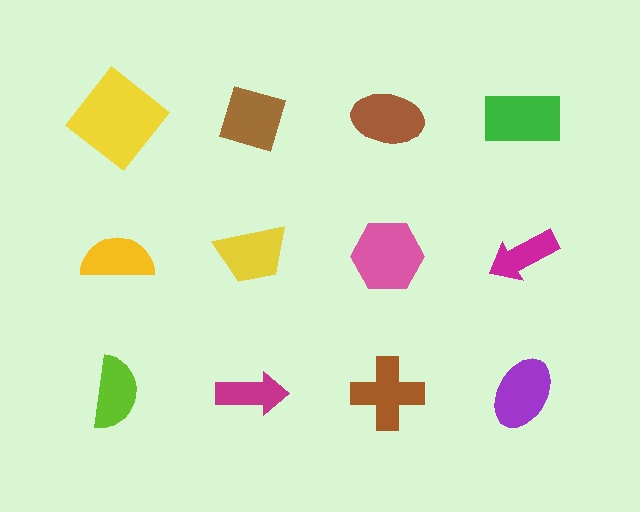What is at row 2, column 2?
A yellow trapezoid.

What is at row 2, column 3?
A pink hexagon.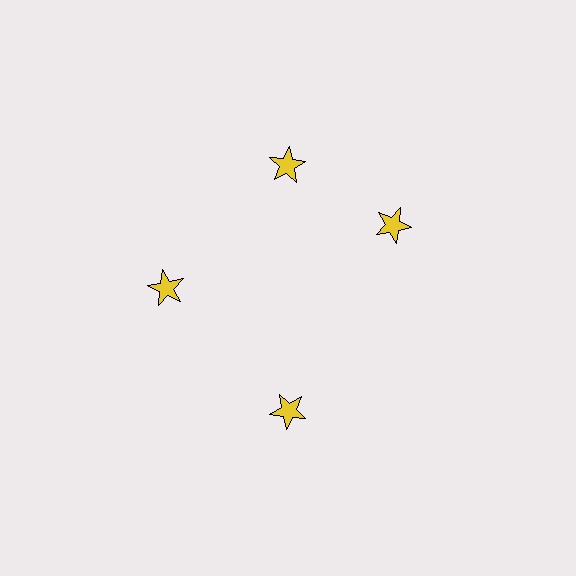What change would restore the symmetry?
The symmetry would be restored by rotating it back into even spacing with its neighbors so that all 4 stars sit at equal angles and equal distance from the center.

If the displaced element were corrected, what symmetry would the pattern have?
It would have 4-fold rotational symmetry — the pattern would map onto itself every 90 degrees.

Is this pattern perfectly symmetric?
No. The 4 yellow stars are arranged in a ring, but one element near the 3 o'clock position is rotated out of alignment along the ring, breaking the 4-fold rotational symmetry.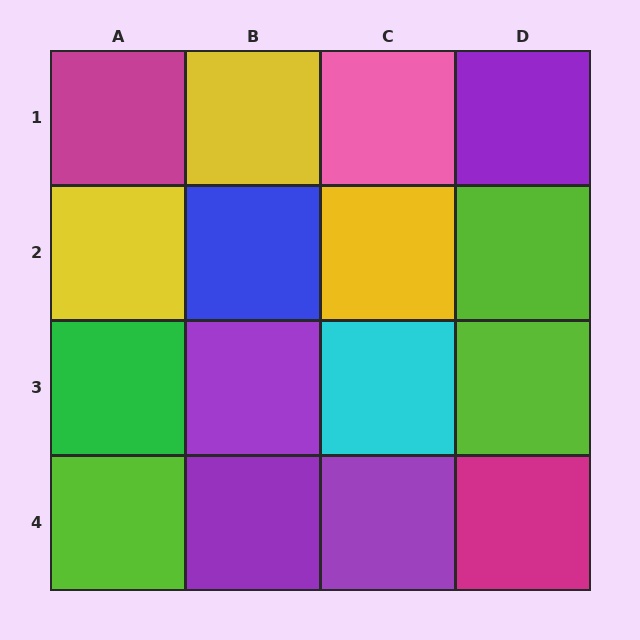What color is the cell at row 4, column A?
Lime.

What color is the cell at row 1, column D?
Purple.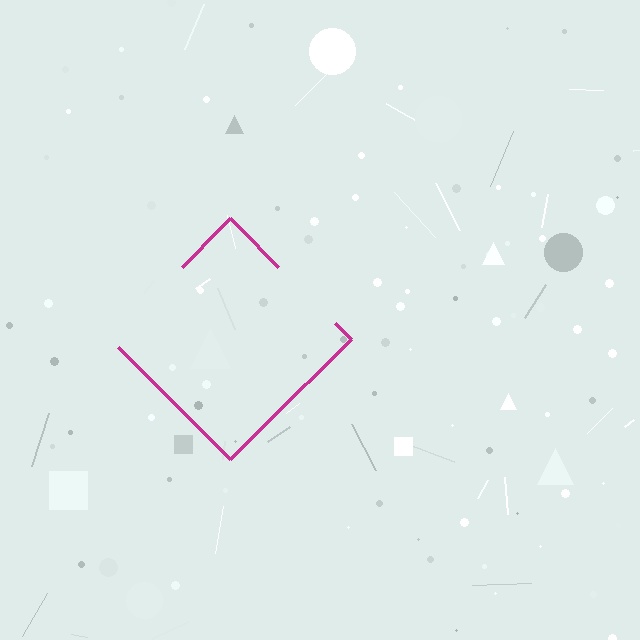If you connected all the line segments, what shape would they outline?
They would outline a diamond.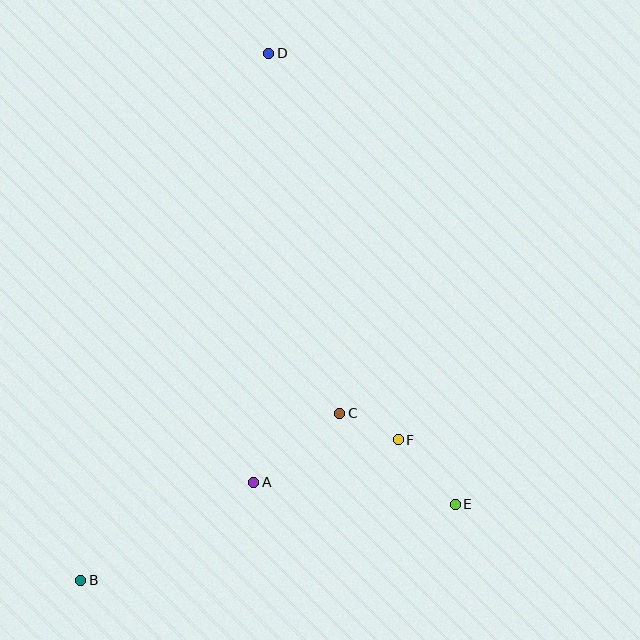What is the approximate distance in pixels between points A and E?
The distance between A and E is approximately 203 pixels.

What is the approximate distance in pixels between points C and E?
The distance between C and E is approximately 147 pixels.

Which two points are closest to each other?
Points C and F are closest to each other.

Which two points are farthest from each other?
Points B and D are farthest from each other.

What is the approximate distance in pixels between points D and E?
The distance between D and E is approximately 488 pixels.